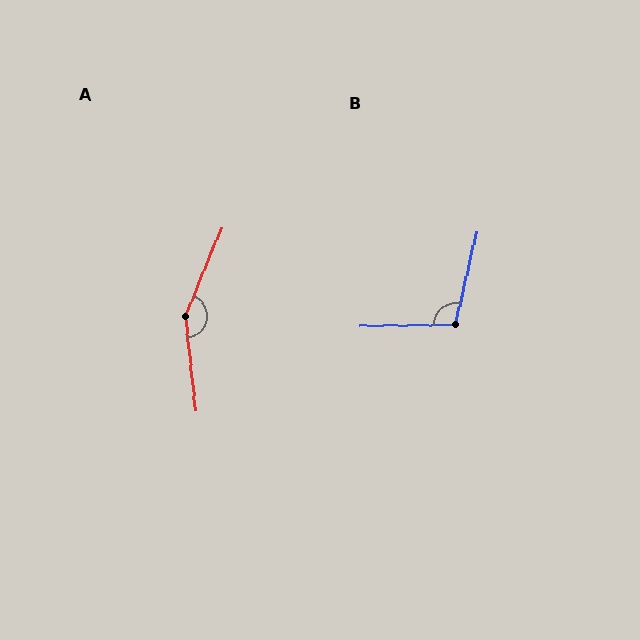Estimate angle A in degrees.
Approximately 151 degrees.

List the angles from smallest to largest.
B (104°), A (151°).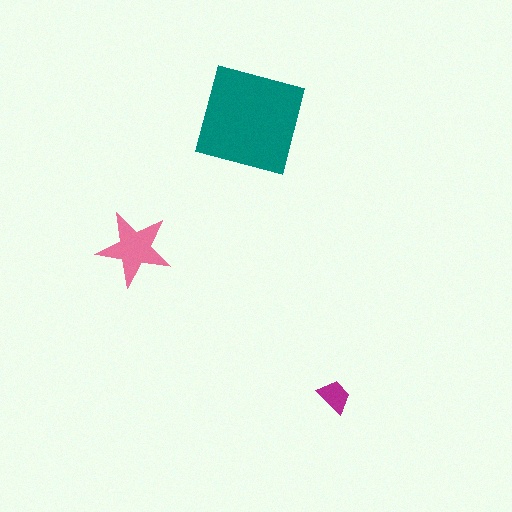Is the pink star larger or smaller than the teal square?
Smaller.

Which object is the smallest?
The magenta trapezoid.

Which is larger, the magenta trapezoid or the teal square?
The teal square.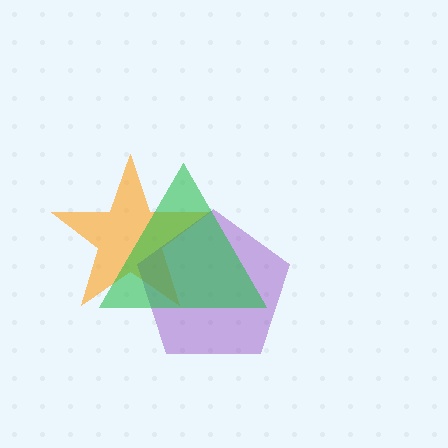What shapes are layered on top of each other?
The layered shapes are: an orange star, a purple pentagon, a green triangle.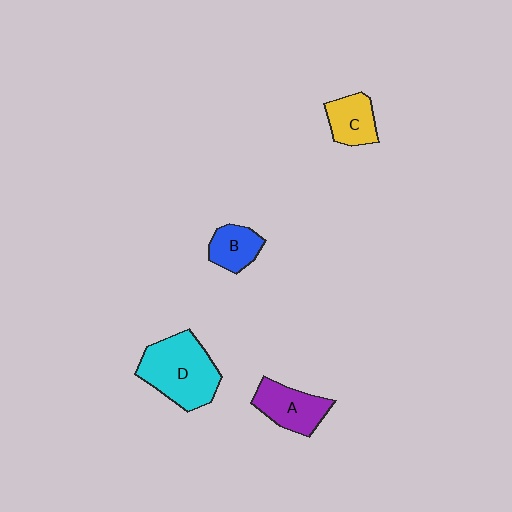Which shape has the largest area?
Shape D (cyan).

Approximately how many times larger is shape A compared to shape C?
Approximately 1.3 times.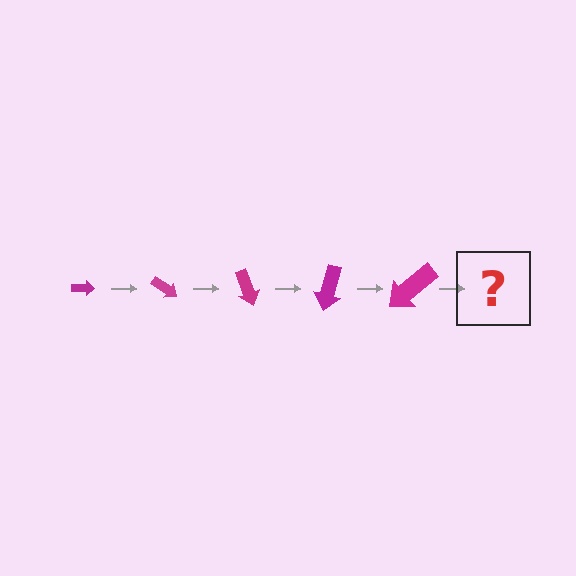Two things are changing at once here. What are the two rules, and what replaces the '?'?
The two rules are that the arrow grows larger each step and it rotates 35 degrees each step. The '?' should be an arrow, larger than the previous one and rotated 175 degrees from the start.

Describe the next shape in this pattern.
It should be an arrow, larger than the previous one and rotated 175 degrees from the start.